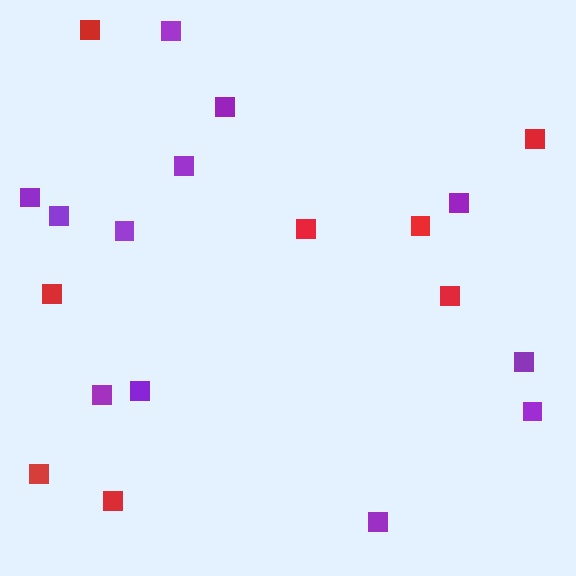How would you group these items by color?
There are 2 groups: one group of purple squares (12) and one group of red squares (8).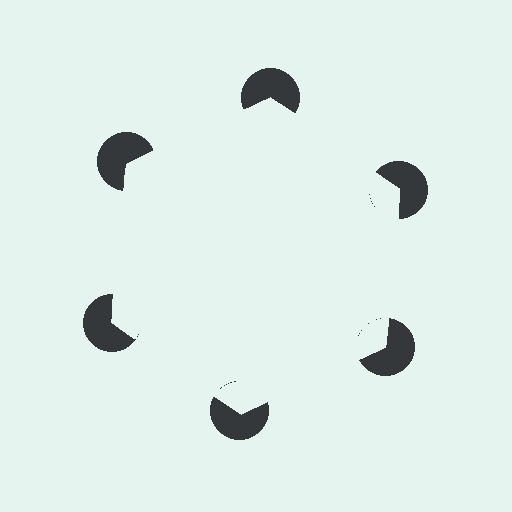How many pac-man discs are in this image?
There are 6 — one at each vertex of the illusory hexagon.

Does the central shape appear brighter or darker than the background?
It typically appears slightly brighter than the background, even though no actual brightness change is drawn.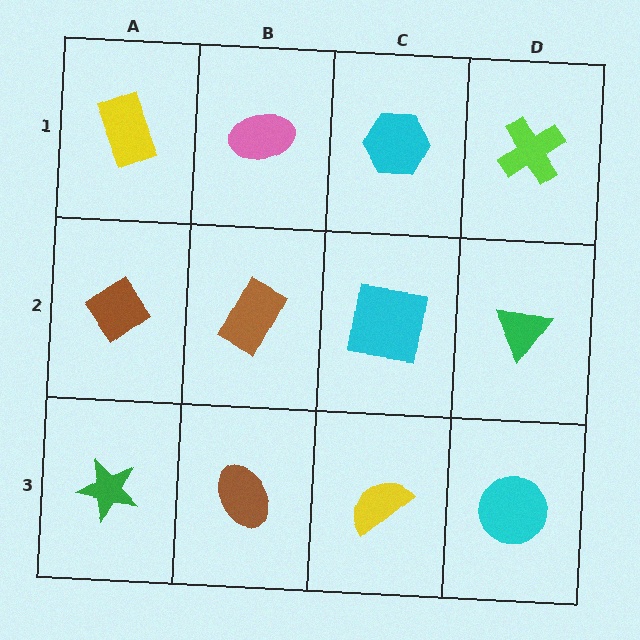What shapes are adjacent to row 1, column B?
A brown rectangle (row 2, column B), a yellow rectangle (row 1, column A), a cyan hexagon (row 1, column C).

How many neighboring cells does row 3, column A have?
2.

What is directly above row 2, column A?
A yellow rectangle.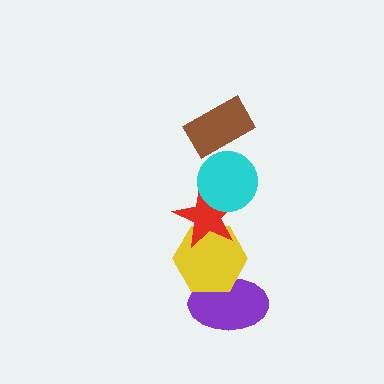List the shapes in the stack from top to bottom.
From top to bottom: the brown rectangle, the cyan circle, the red star, the yellow hexagon, the purple ellipse.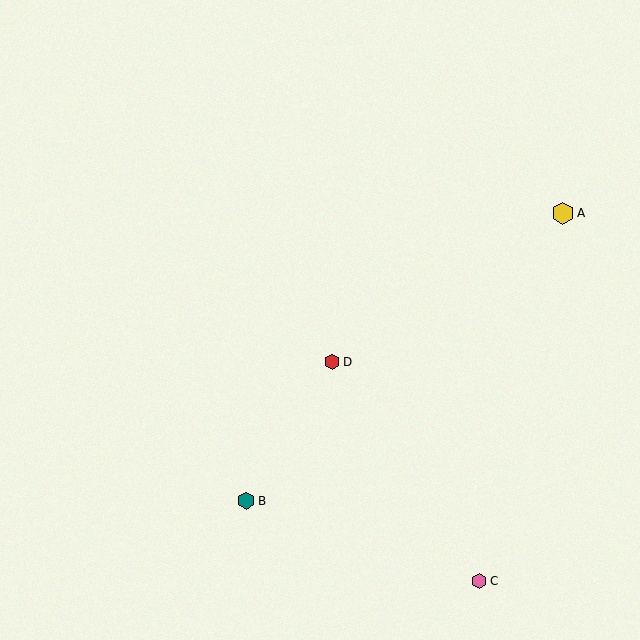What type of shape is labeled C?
Shape C is a pink hexagon.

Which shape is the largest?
The yellow hexagon (labeled A) is the largest.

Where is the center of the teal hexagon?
The center of the teal hexagon is at (246, 501).